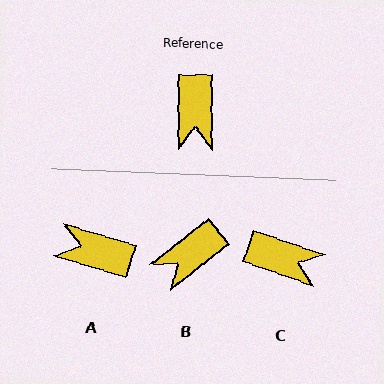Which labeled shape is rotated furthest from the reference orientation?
A, about 107 degrees away.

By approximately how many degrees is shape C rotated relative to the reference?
Approximately 70 degrees counter-clockwise.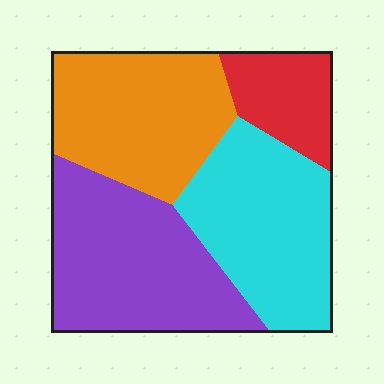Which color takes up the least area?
Red, at roughly 10%.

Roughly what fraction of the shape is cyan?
Cyan covers roughly 30% of the shape.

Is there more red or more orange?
Orange.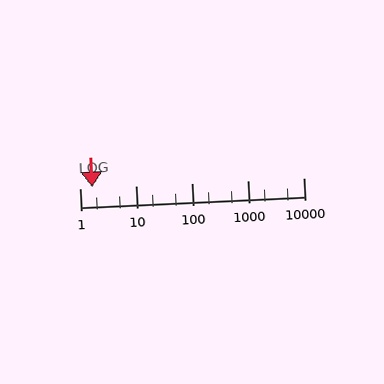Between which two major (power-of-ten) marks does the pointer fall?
The pointer is between 1 and 10.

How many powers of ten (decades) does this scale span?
The scale spans 4 decades, from 1 to 10000.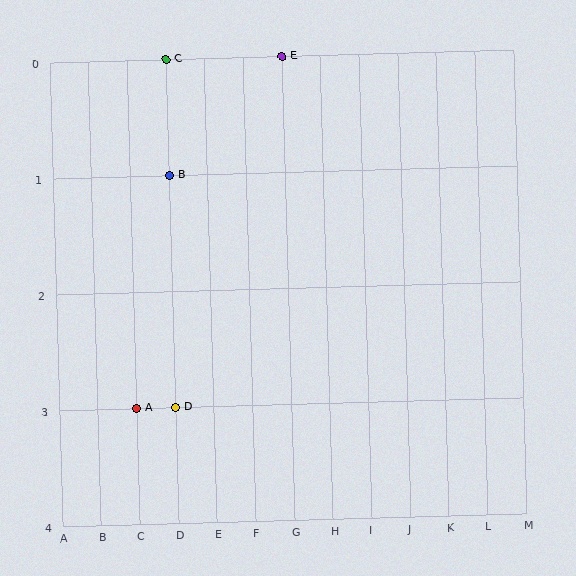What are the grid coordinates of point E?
Point E is at grid coordinates (G, 0).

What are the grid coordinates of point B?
Point B is at grid coordinates (D, 1).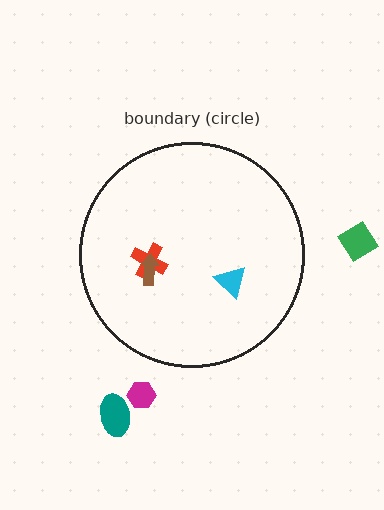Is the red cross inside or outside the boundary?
Inside.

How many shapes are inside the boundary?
3 inside, 3 outside.